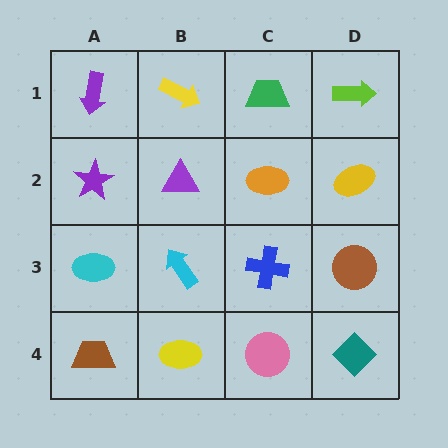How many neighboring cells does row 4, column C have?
3.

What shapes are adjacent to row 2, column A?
A purple arrow (row 1, column A), a cyan ellipse (row 3, column A), a purple triangle (row 2, column B).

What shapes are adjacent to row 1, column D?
A yellow ellipse (row 2, column D), a green trapezoid (row 1, column C).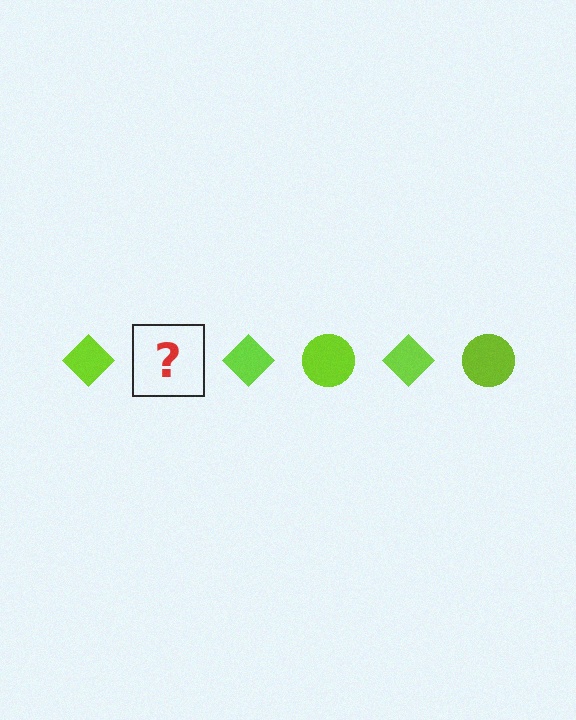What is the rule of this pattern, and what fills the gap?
The rule is that the pattern cycles through diamond, circle shapes in lime. The gap should be filled with a lime circle.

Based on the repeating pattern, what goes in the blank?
The blank should be a lime circle.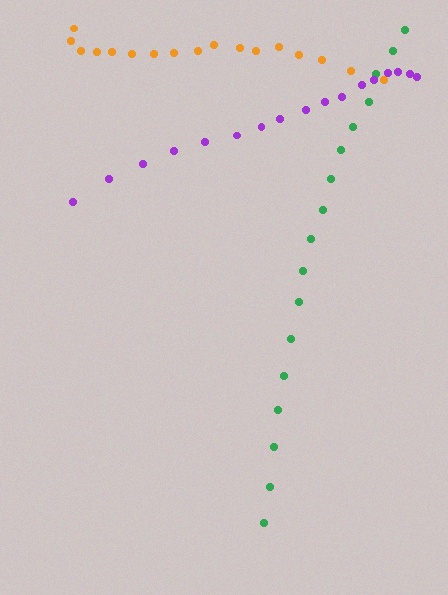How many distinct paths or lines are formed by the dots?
There are 3 distinct paths.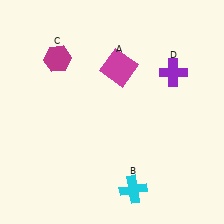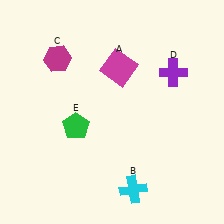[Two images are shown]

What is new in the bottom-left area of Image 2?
A green pentagon (E) was added in the bottom-left area of Image 2.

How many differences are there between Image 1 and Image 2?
There is 1 difference between the two images.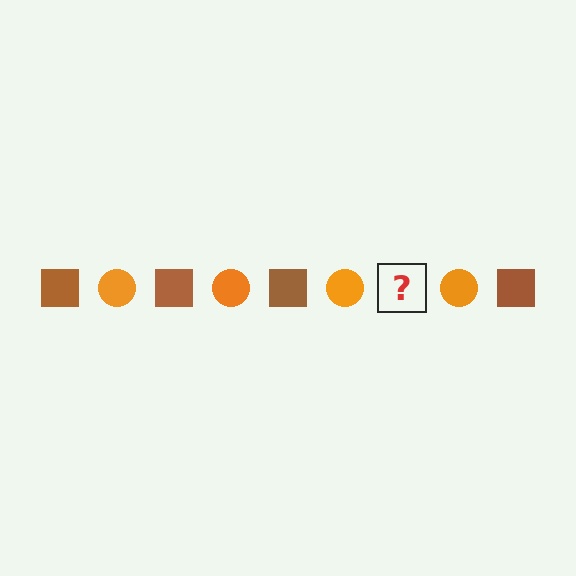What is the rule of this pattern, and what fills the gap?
The rule is that the pattern alternates between brown square and orange circle. The gap should be filled with a brown square.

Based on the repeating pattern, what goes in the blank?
The blank should be a brown square.